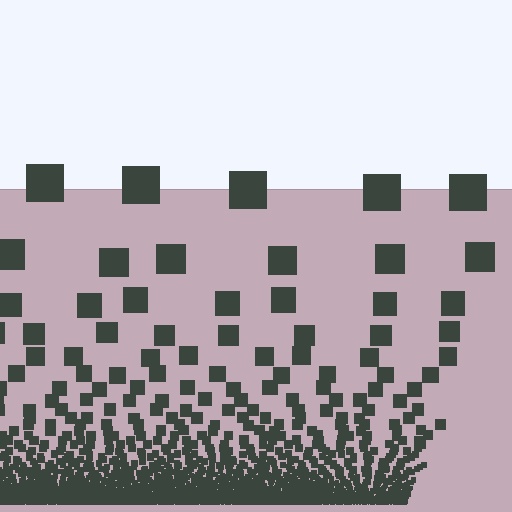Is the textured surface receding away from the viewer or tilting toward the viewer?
The surface appears to tilt toward the viewer. Texture elements get larger and sparser toward the top.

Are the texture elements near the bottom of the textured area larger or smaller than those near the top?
Smaller. The gradient is inverted — elements near the bottom are smaller and denser.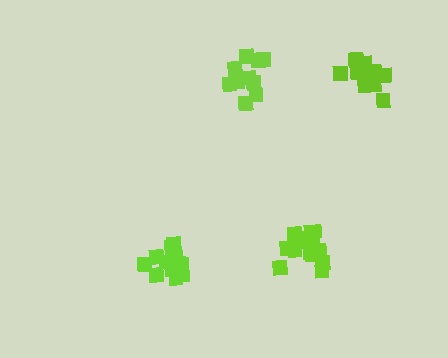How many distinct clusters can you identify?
There are 4 distinct clusters.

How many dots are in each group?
Group 1: 14 dots, Group 2: 15 dots, Group 3: 15 dots, Group 4: 12 dots (56 total).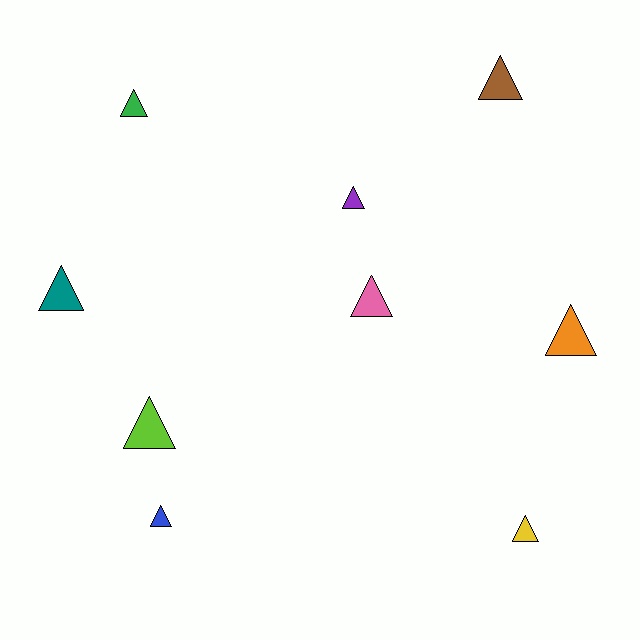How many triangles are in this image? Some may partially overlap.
There are 9 triangles.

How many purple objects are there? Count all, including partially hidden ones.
There is 1 purple object.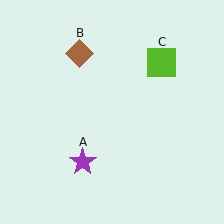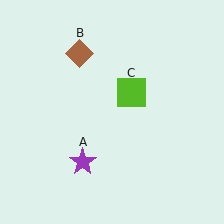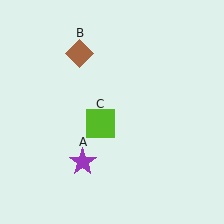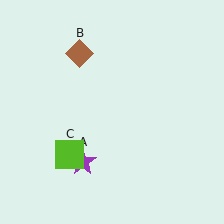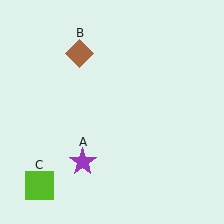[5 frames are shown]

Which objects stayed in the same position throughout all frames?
Purple star (object A) and brown diamond (object B) remained stationary.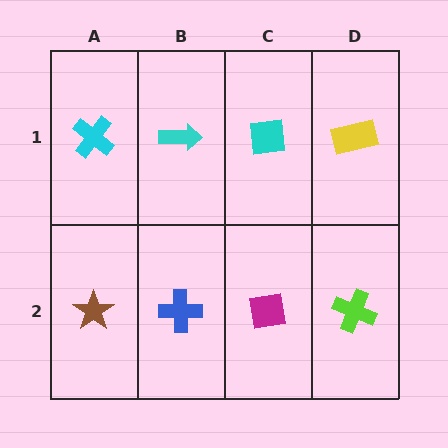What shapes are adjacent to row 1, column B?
A blue cross (row 2, column B), a cyan cross (row 1, column A), a cyan square (row 1, column C).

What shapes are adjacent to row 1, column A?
A brown star (row 2, column A), a cyan arrow (row 1, column B).